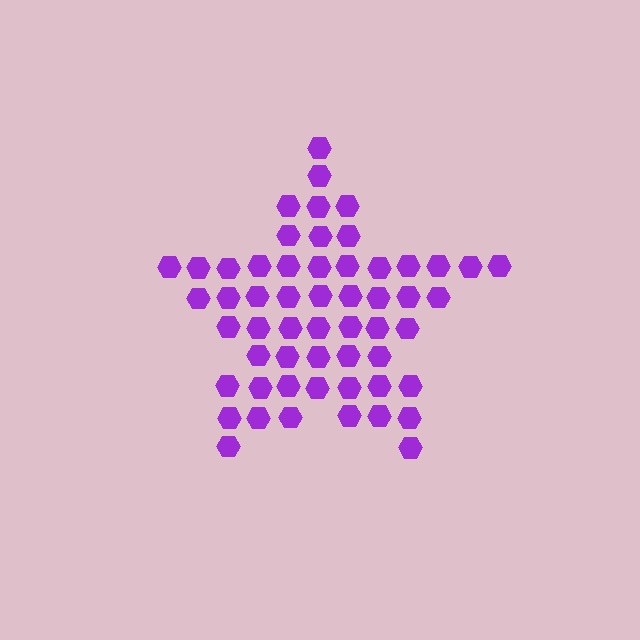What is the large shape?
The large shape is a star.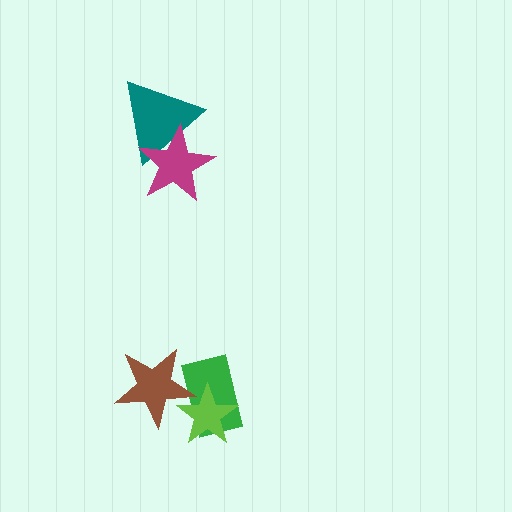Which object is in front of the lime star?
The brown star is in front of the lime star.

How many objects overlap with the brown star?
2 objects overlap with the brown star.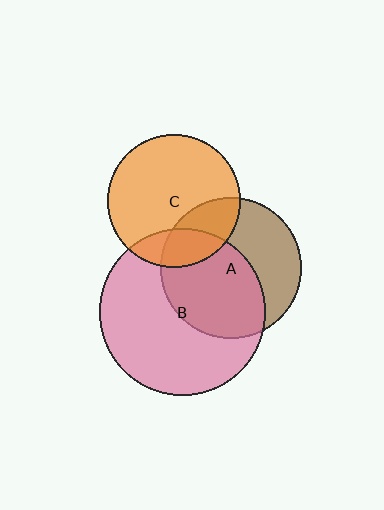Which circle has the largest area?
Circle B (pink).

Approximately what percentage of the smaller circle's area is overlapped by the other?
Approximately 20%.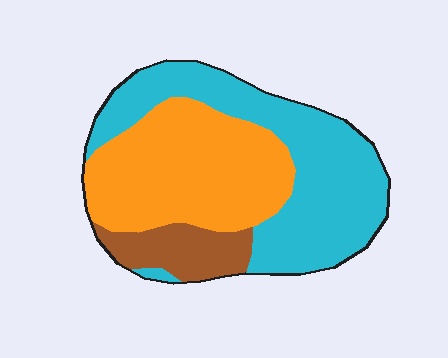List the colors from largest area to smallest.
From largest to smallest: cyan, orange, brown.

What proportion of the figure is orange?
Orange takes up about two fifths (2/5) of the figure.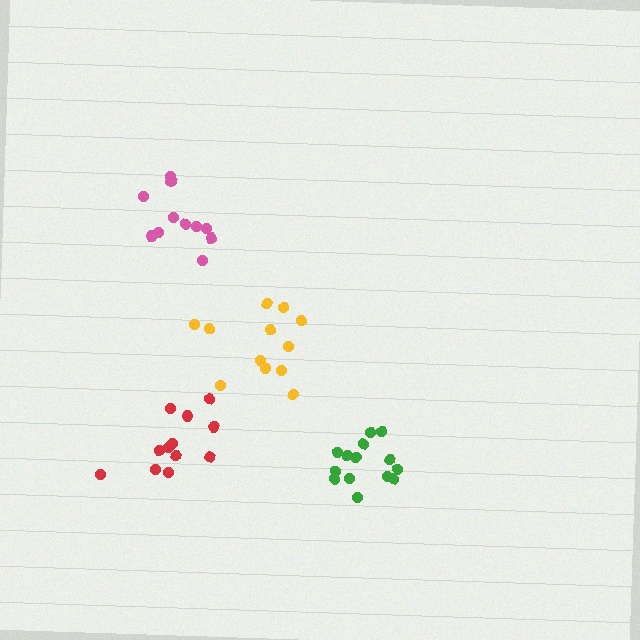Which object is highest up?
The pink cluster is topmost.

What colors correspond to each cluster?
The clusters are colored: red, yellow, pink, green.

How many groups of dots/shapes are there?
There are 4 groups.